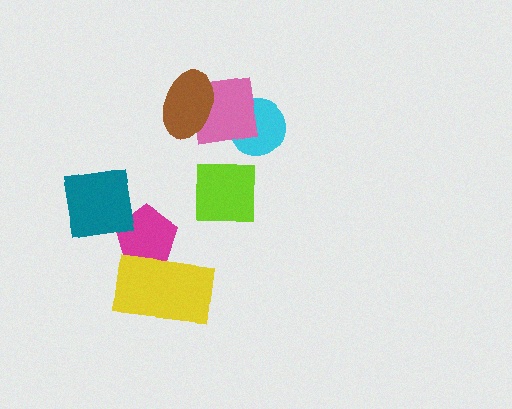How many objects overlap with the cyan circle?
1 object overlaps with the cyan circle.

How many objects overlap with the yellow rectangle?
1 object overlaps with the yellow rectangle.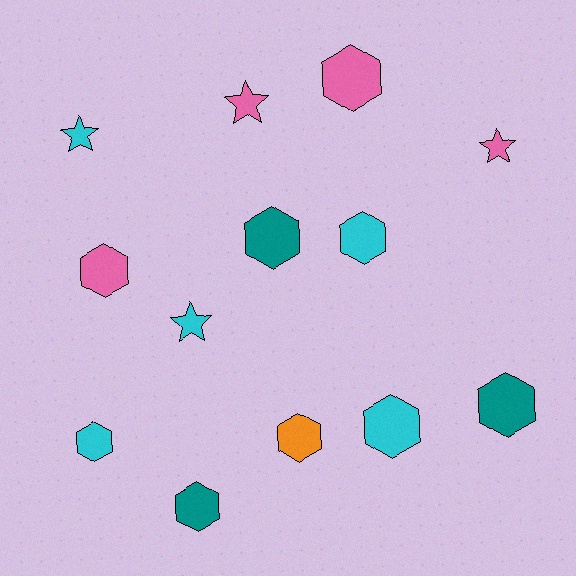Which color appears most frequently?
Cyan, with 5 objects.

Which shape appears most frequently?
Hexagon, with 9 objects.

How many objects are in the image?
There are 13 objects.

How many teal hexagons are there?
There are 3 teal hexagons.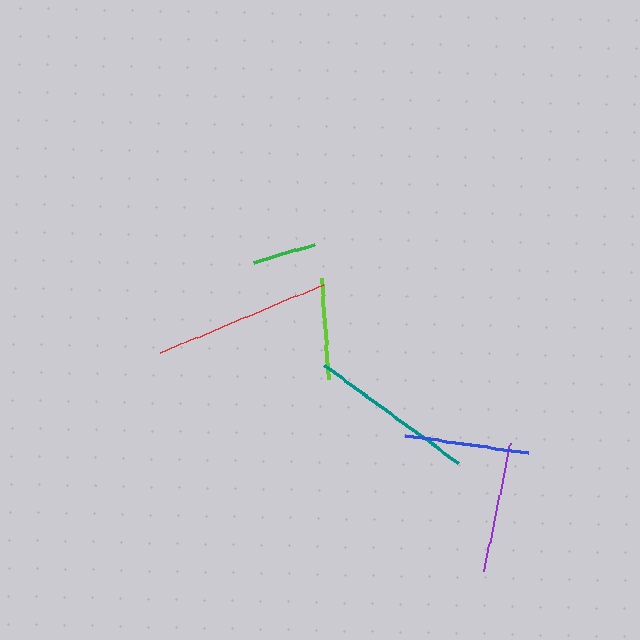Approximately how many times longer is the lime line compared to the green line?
The lime line is approximately 1.6 times the length of the green line.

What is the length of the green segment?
The green segment is approximately 63 pixels long.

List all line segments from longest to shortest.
From longest to shortest: red, teal, purple, blue, lime, green.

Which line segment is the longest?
The red line is the longest at approximately 177 pixels.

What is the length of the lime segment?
The lime segment is approximately 102 pixels long.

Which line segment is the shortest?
The green line is the shortest at approximately 63 pixels.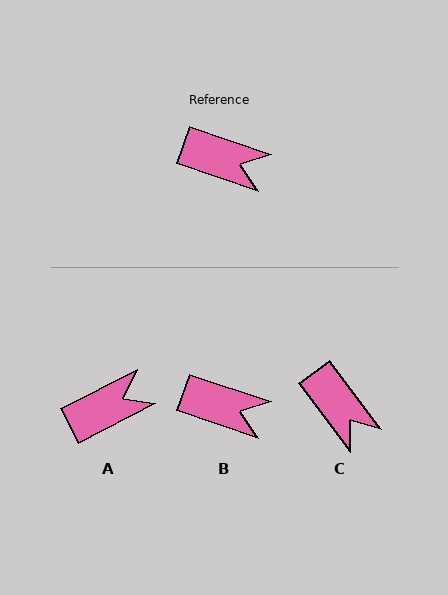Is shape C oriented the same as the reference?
No, it is off by about 35 degrees.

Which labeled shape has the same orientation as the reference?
B.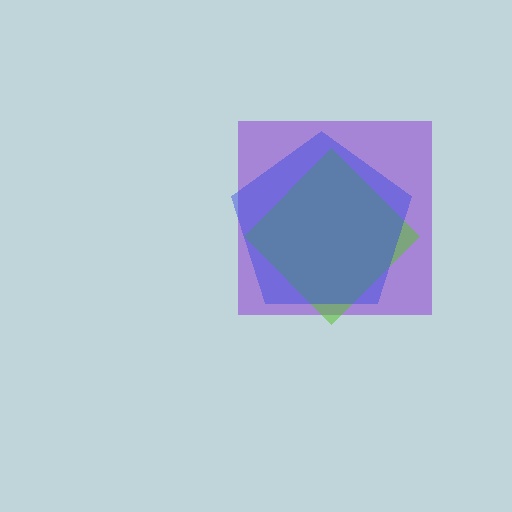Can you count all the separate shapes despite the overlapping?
Yes, there are 3 separate shapes.